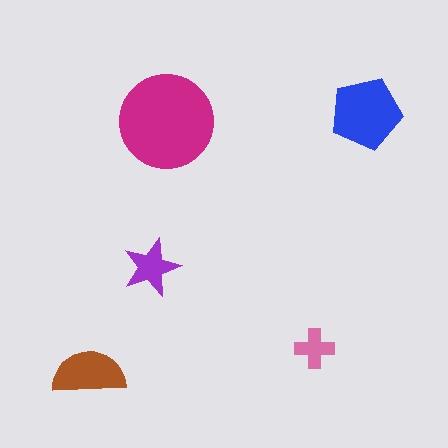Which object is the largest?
The magenta circle.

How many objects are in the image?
There are 5 objects in the image.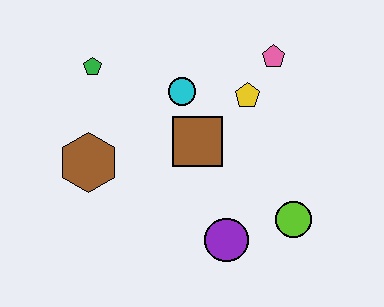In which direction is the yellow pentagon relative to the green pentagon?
The yellow pentagon is to the right of the green pentagon.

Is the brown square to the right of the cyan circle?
Yes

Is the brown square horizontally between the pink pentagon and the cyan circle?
Yes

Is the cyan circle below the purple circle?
No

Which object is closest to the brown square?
The cyan circle is closest to the brown square.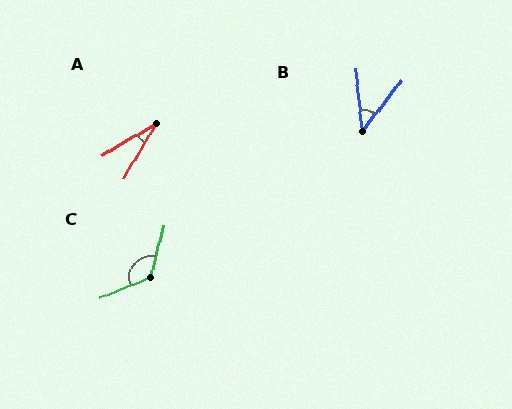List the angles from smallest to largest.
A (28°), B (45°), C (125°).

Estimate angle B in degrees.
Approximately 45 degrees.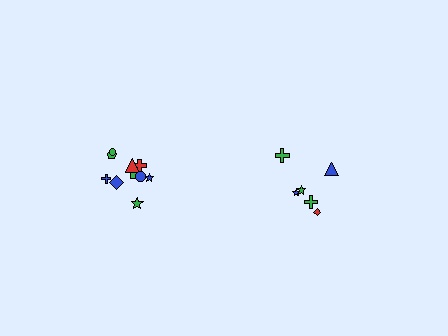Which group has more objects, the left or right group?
The left group.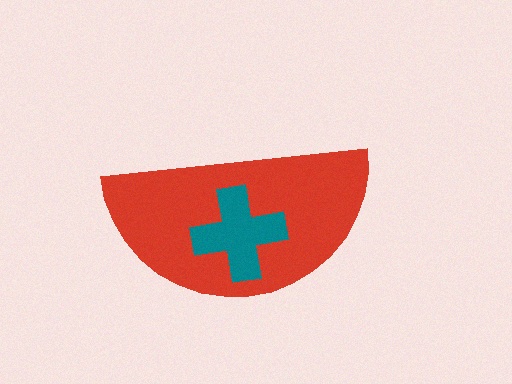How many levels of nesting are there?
2.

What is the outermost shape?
The red semicircle.